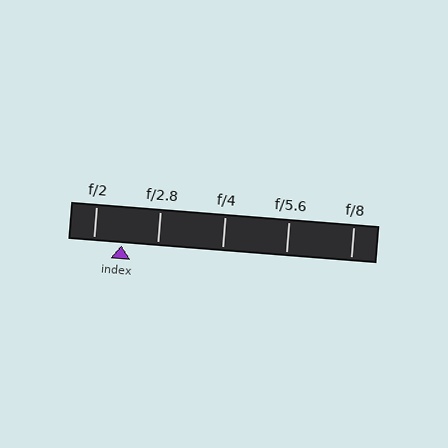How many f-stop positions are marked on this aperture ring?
There are 5 f-stop positions marked.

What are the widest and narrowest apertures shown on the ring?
The widest aperture shown is f/2 and the narrowest is f/8.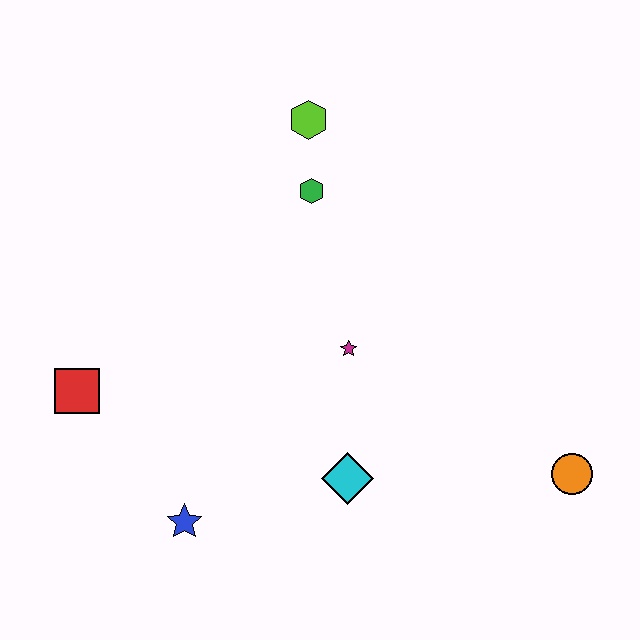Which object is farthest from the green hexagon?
The orange circle is farthest from the green hexagon.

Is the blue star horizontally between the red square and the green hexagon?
Yes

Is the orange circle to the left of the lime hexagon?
No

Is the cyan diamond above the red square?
No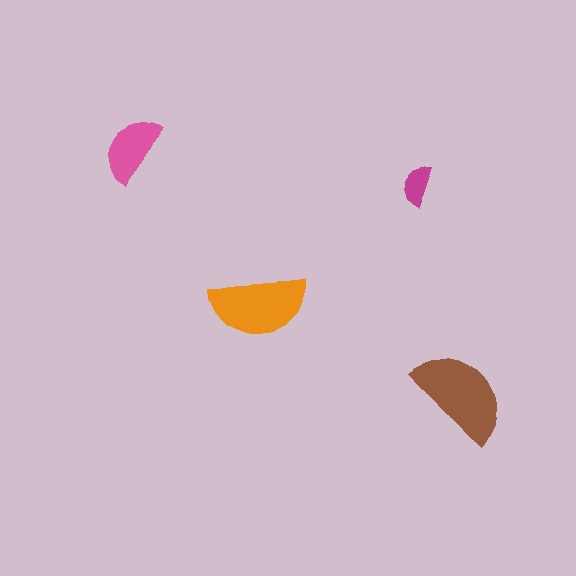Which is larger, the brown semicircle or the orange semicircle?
The brown one.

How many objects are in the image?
There are 4 objects in the image.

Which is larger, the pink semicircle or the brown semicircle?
The brown one.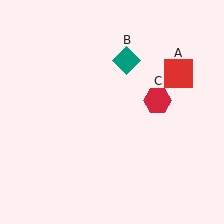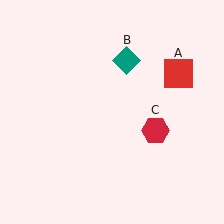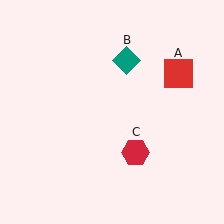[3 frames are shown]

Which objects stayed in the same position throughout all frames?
Red square (object A) and teal diamond (object B) remained stationary.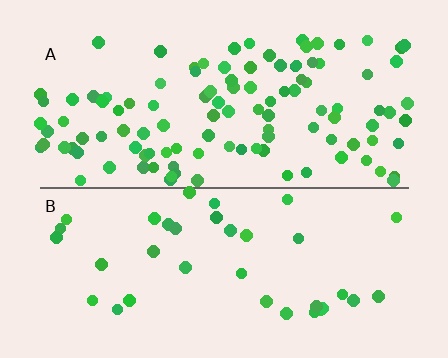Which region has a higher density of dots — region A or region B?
A (the top).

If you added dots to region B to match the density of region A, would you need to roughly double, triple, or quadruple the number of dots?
Approximately triple.